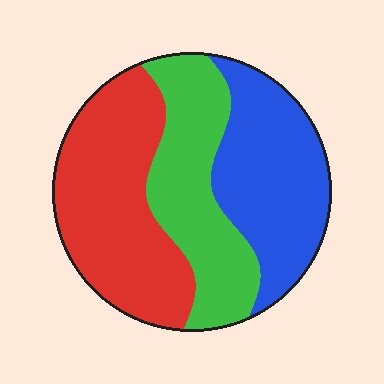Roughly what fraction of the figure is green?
Green covers 30% of the figure.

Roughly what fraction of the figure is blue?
Blue covers 32% of the figure.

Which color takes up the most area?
Red, at roughly 40%.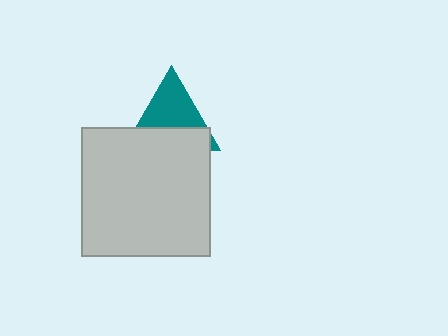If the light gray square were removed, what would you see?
You would see the complete teal triangle.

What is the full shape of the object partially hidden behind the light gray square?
The partially hidden object is a teal triangle.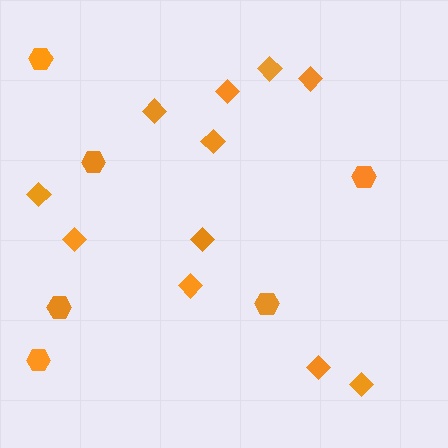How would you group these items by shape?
There are 2 groups: one group of diamonds (11) and one group of hexagons (6).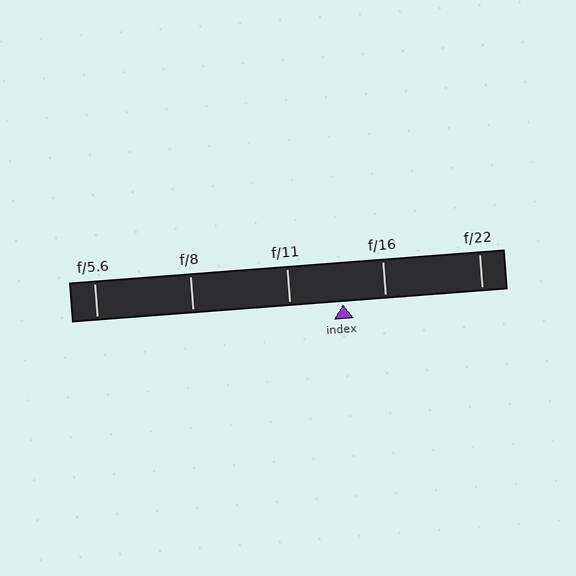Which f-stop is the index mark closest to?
The index mark is closest to f/16.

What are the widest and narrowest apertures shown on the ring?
The widest aperture shown is f/5.6 and the narrowest is f/22.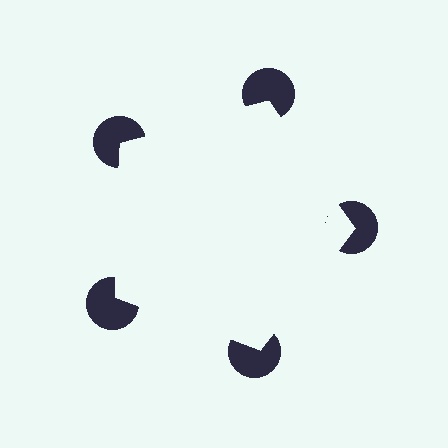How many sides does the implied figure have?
5 sides.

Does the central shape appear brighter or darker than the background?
It typically appears slightly brighter than the background, even though no actual brightness change is drawn.